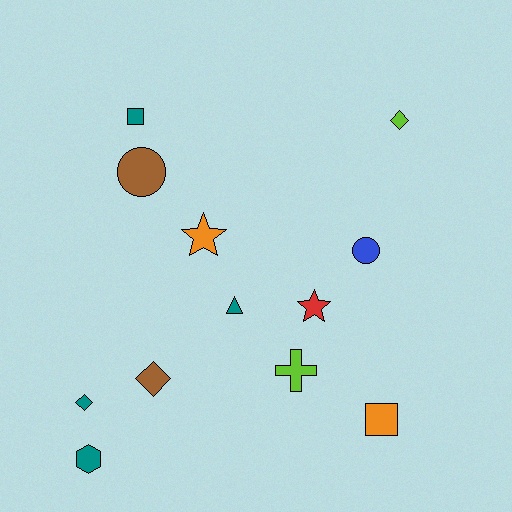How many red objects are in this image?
There is 1 red object.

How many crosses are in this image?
There is 1 cross.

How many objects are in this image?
There are 12 objects.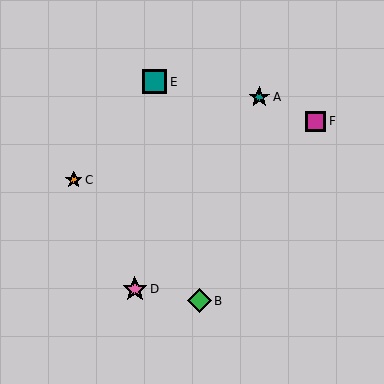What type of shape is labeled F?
Shape F is a magenta square.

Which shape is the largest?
The pink star (labeled D) is the largest.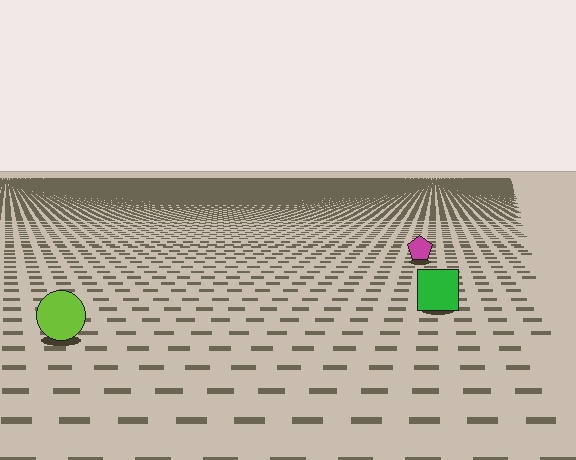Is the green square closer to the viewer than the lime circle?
No. The lime circle is closer — you can tell from the texture gradient: the ground texture is coarser near it.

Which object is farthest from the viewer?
The magenta pentagon is farthest from the viewer. It appears smaller and the ground texture around it is denser.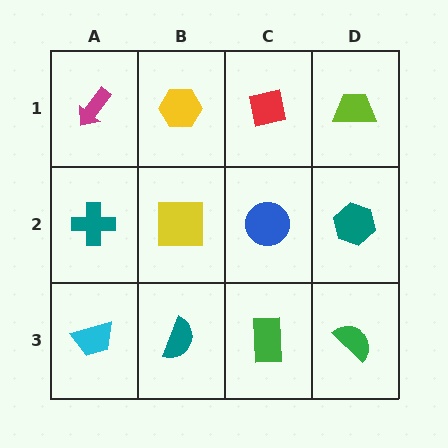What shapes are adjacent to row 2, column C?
A red square (row 1, column C), a green rectangle (row 3, column C), a yellow square (row 2, column B), a teal hexagon (row 2, column D).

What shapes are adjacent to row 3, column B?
A yellow square (row 2, column B), a cyan trapezoid (row 3, column A), a green rectangle (row 3, column C).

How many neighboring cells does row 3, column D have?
2.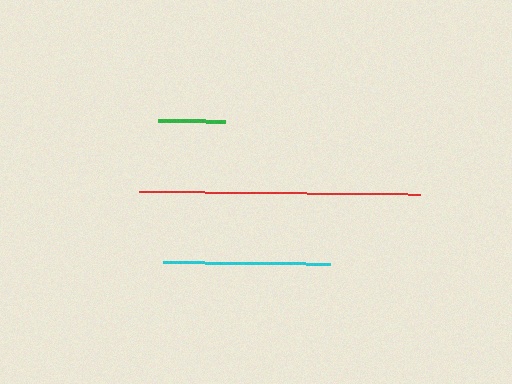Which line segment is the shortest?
The green line is the shortest at approximately 68 pixels.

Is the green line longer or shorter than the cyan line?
The cyan line is longer than the green line.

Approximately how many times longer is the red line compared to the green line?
The red line is approximately 4.1 times the length of the green line.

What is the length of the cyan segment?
The cyan segment is approximately 167 pixels long.